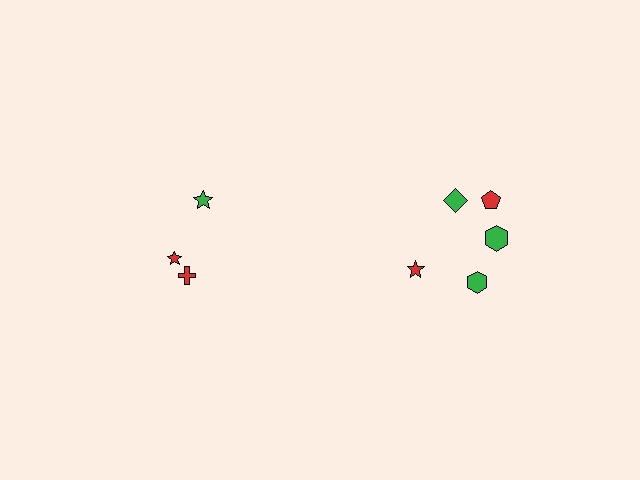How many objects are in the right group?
There are 5 objects.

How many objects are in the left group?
There are 3 objects.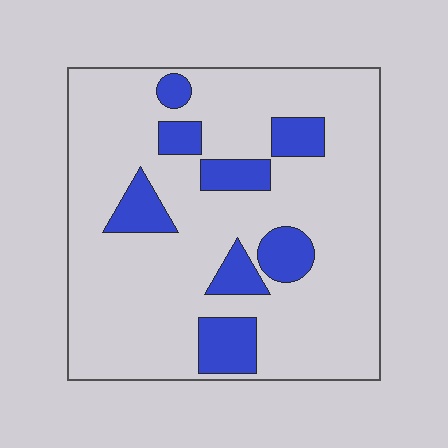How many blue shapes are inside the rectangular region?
8.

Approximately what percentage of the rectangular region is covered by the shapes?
Approximately 20%.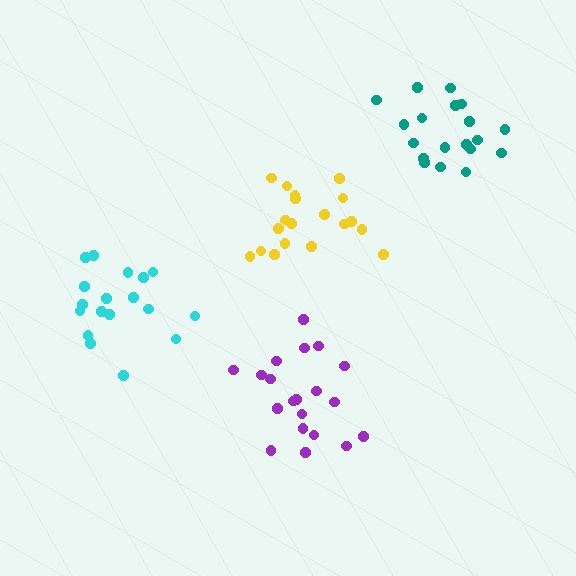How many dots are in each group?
Group 1: 18 dots, Group 2: 20 dots, Group 3: 19 dots, Group 4: 19 dots (76 total).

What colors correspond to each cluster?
The clusters are colored: cyan, purple, yellow, teal.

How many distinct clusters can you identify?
There are 4 distinct clusters.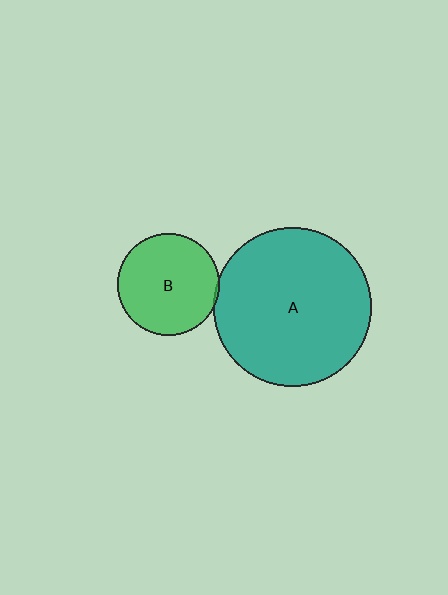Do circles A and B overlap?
Yes.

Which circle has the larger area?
Circle A (teal).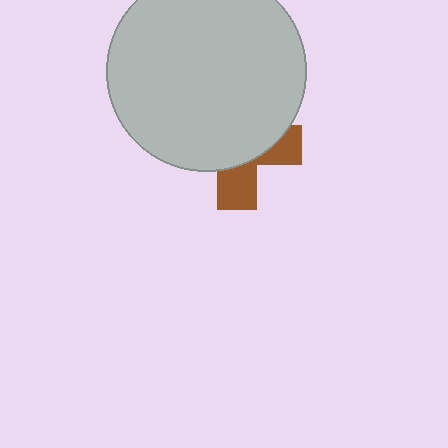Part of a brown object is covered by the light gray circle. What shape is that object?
It is a cross.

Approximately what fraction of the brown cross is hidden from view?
Roughly 68% of the brown cross is hidden behind the light gray circle.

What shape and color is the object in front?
The object in front is a light gray circle.